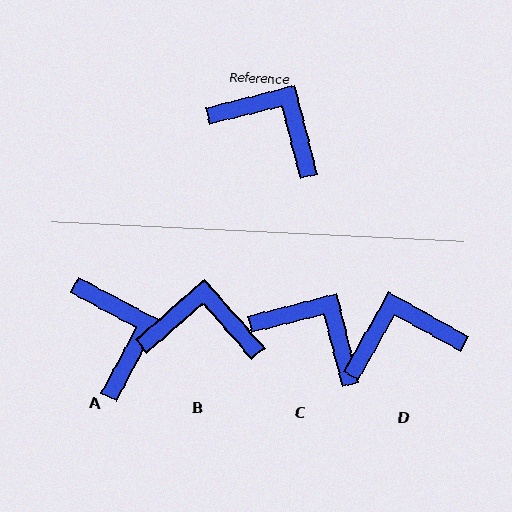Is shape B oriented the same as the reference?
No, it is off by about 27 degrees.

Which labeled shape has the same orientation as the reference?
C.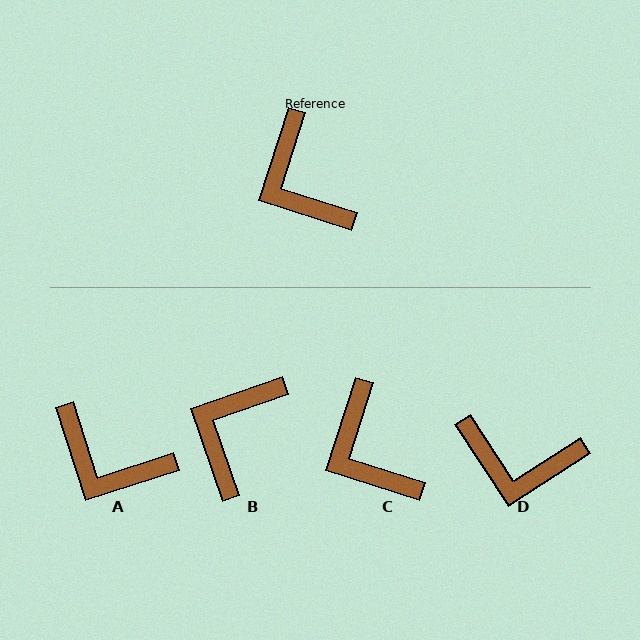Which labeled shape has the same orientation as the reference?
C.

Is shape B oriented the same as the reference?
No, it is off by about 53 degrees.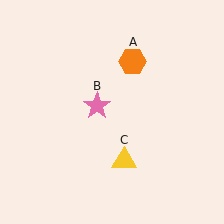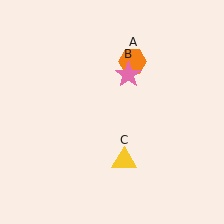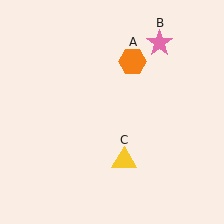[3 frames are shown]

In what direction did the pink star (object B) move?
The pink star (object B) moved up and to the right.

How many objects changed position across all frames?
1 object changed position: pink star (object B).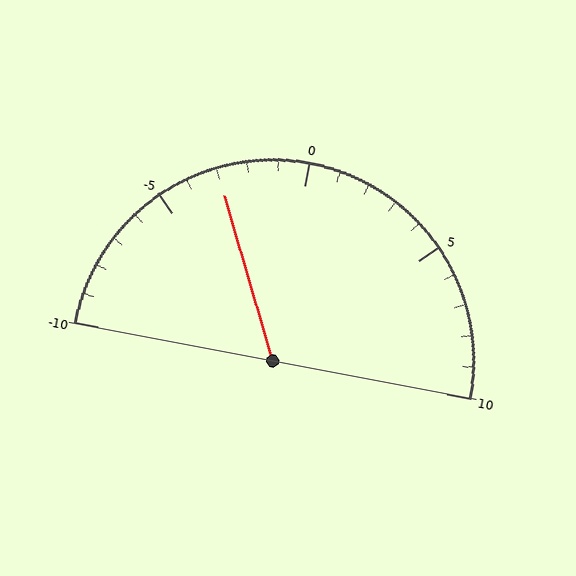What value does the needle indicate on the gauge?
The needle indicates approximately -3.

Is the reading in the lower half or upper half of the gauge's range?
The reading is in the lower half of the range (-10 to 10).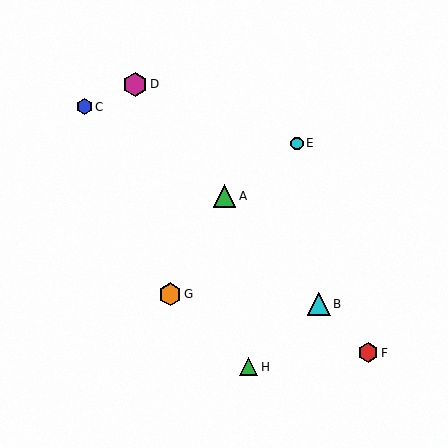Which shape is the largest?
The magenta hexagon (labeled D) is the largest.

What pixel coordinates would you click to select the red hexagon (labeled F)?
Click at (368, 353) to select the red hexagon F.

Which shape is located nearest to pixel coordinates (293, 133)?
The cyan circle (labeled E) at (297, 143) is nearest to that location.